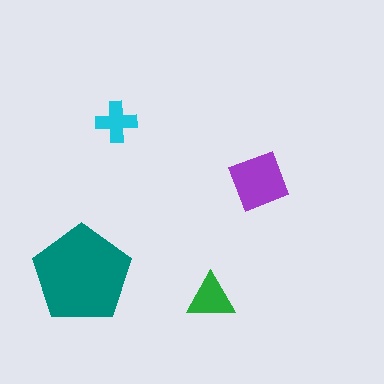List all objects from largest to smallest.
The teal pentagon, the purple square, the green triangle, the cyan cross.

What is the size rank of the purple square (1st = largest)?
2nd.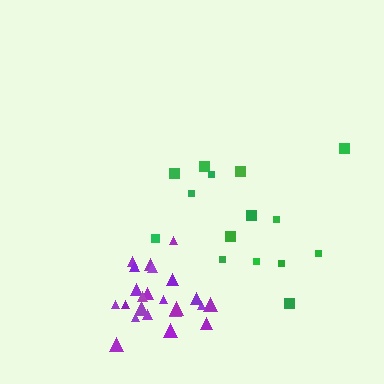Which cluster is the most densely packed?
Purple.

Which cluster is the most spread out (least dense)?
Green.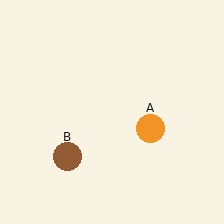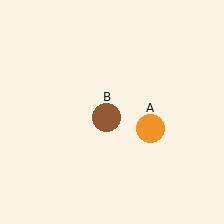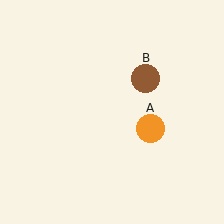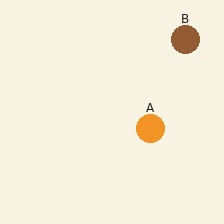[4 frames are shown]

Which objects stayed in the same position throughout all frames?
Orange circle (object A) remained stationary.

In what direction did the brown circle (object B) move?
The brown circle (object B) moved up and to the right.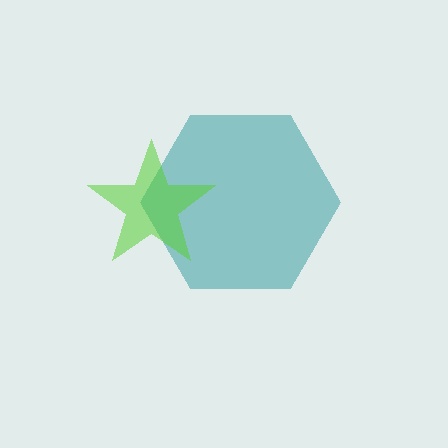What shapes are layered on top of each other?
The layered shapes are: a teal hexagon, a lime star.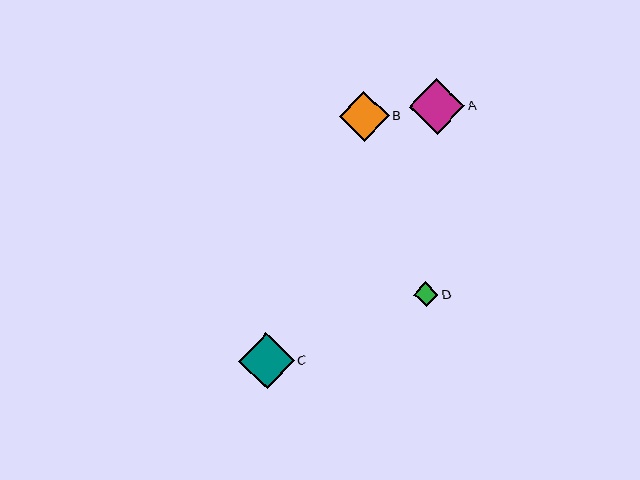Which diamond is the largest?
Diamond A is the largest with a size of approximately 56 pixels.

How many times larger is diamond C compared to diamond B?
Diamond C is approximately 1.1 times the size of diamond B.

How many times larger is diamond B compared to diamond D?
Diamond B is approximately 2.0 times the size of diamond D.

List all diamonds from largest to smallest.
From largest to smallest: A, C, B, D.